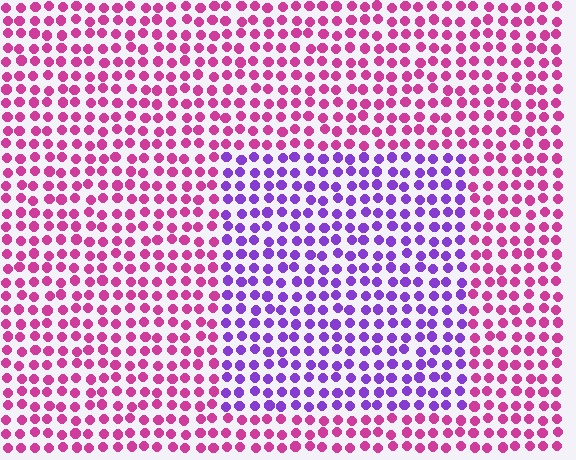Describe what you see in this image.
The image is filled with small magenta elements in a uniform arrangement. A rectangle-shaped region is visible where the elements are tinted to a slightly different hue, forming a subtle color boundary.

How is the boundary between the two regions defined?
The boundary is defined purely by a slight shift in hue (about 51 degrees). Spacing, size, and orientation are identical on both sides.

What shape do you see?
I see a rectangle.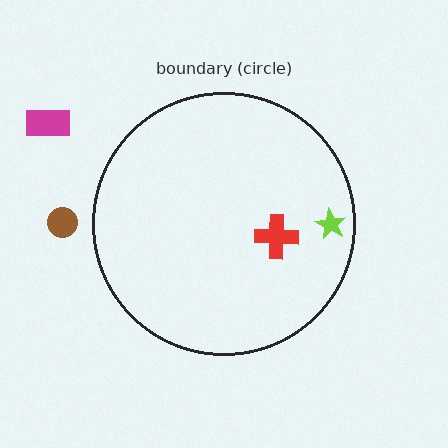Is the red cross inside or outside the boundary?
Inside.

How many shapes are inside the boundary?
2 inside, 2 outside.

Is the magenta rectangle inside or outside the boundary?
Outside.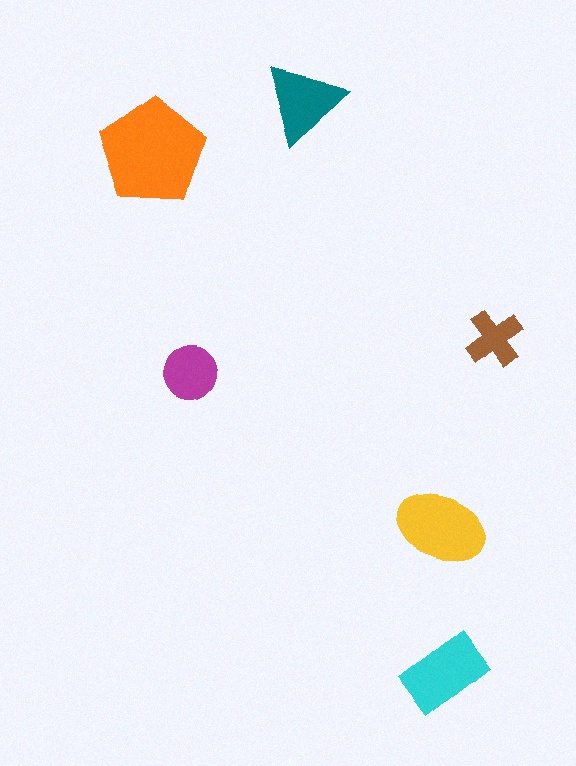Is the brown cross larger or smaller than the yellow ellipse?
Smaller.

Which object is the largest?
The orange pentagon.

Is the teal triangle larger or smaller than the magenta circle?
Larger.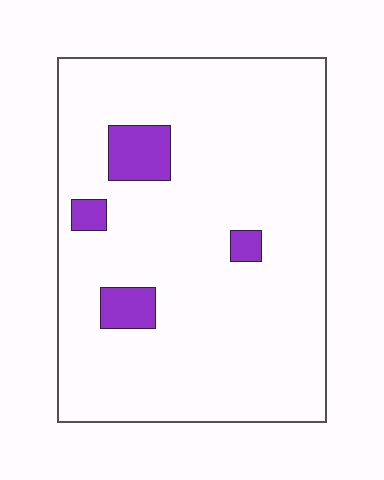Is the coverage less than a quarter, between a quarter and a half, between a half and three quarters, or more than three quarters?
Less than a quarter.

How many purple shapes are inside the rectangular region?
4.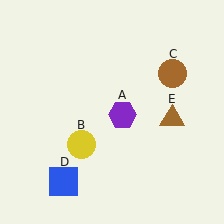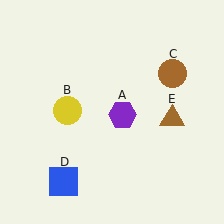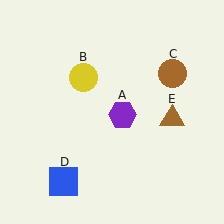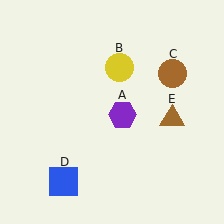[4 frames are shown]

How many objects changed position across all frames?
1 object changed position: yellow circle (object B).